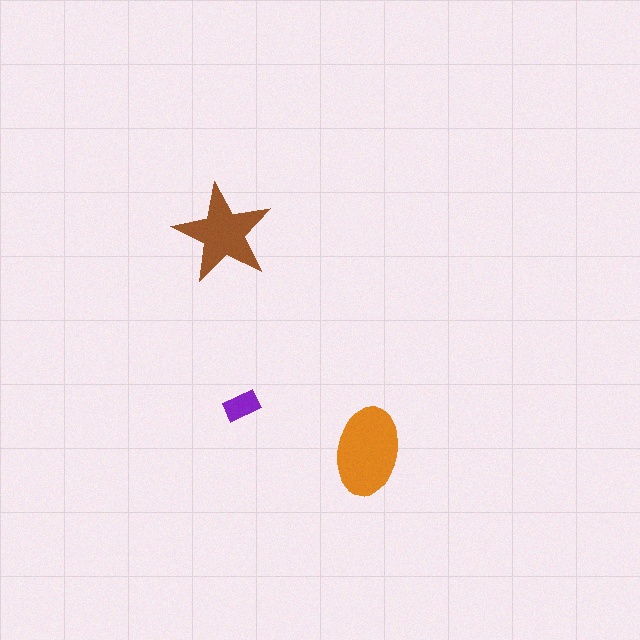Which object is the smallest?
The purple rectangle.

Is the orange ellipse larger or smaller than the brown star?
Larger.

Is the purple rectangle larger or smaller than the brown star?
Smaller.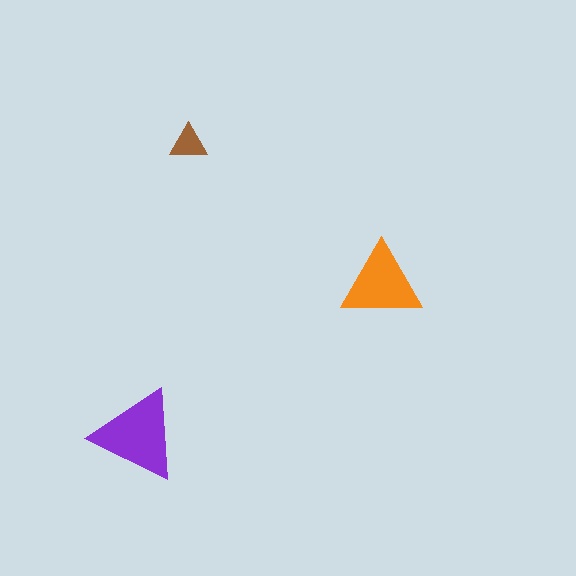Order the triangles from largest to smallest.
the purple one, the orange one, the brown one.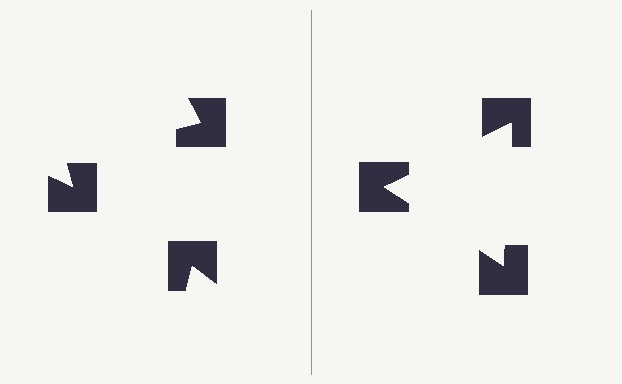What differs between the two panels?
The notched squares are positioned identically on both sides; only the wedge orientations differ. On the right they align to a triangle; on the left they are misaligned.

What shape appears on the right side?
An illusory triangle.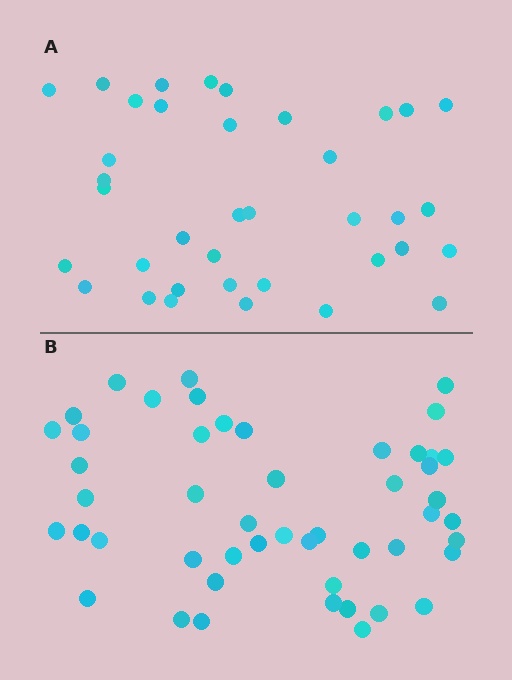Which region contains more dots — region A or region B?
Region B (the bottom region) has more dots.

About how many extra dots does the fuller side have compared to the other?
Region B has roughly 12 or so more dots than region A.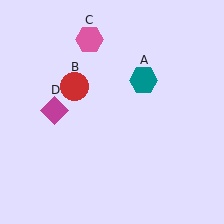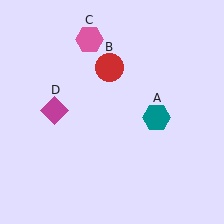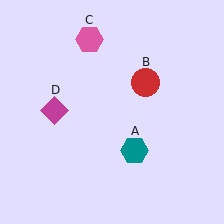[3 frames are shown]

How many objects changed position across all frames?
2 objects changed position: teal hexagon (object A), red circle (object B).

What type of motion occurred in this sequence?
The teal hexagon (object A), red circle (object B) rotated clockwise around the center of the scene.